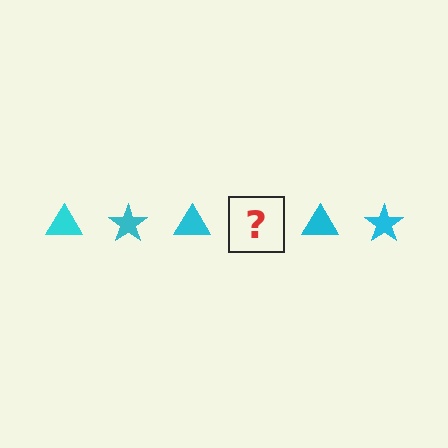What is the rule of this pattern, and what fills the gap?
The rule is that the pattern cycles through triangle, star shapes in cyan. The gap should be filled with a cyan star.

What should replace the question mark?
The question mark should be replaced with a cyan star.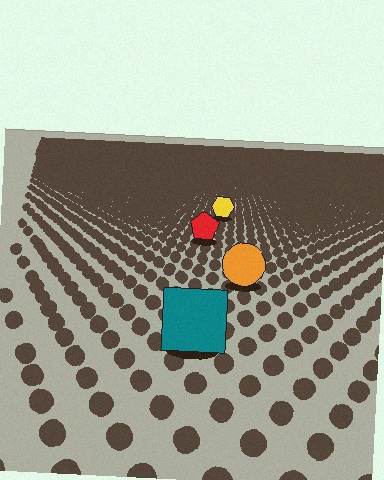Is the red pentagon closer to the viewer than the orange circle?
No. The orange circle is closer — you can tell from the texture gradient: the ground texture is coarser near it.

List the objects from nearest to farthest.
From nearest to farthest: the teal square, the orange circle, the red pentagon, the yellow hexagon.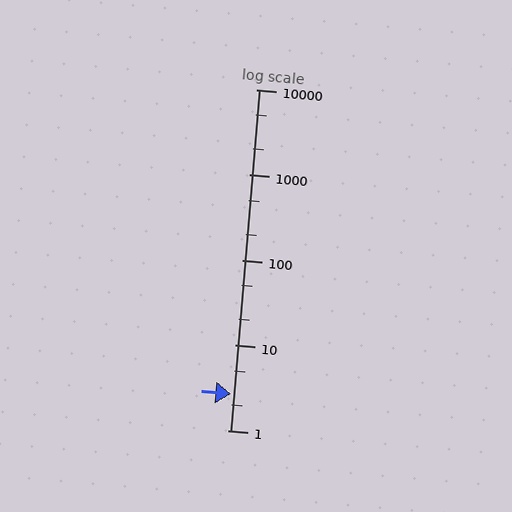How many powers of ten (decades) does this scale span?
The scale spans 4 decades, from 1 to 10000.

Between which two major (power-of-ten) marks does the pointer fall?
The pointer is between 1 and 10.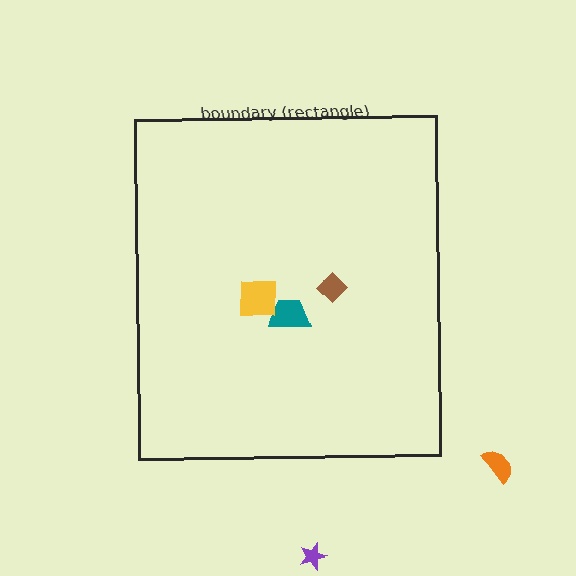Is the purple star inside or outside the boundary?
Outside.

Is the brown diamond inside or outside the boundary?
Inside.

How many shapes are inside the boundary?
3 inside, 2 outside.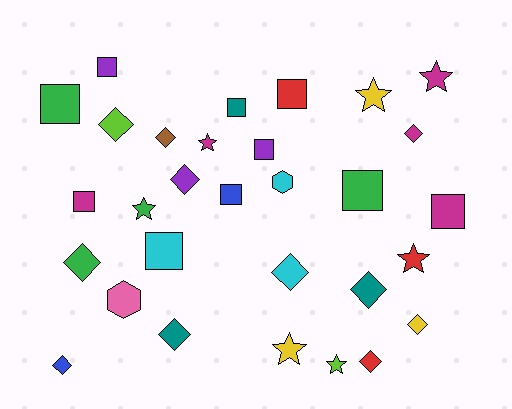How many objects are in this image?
There are 30 objects.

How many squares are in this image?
There are 10 squares.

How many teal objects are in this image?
There are 3 teal objects.